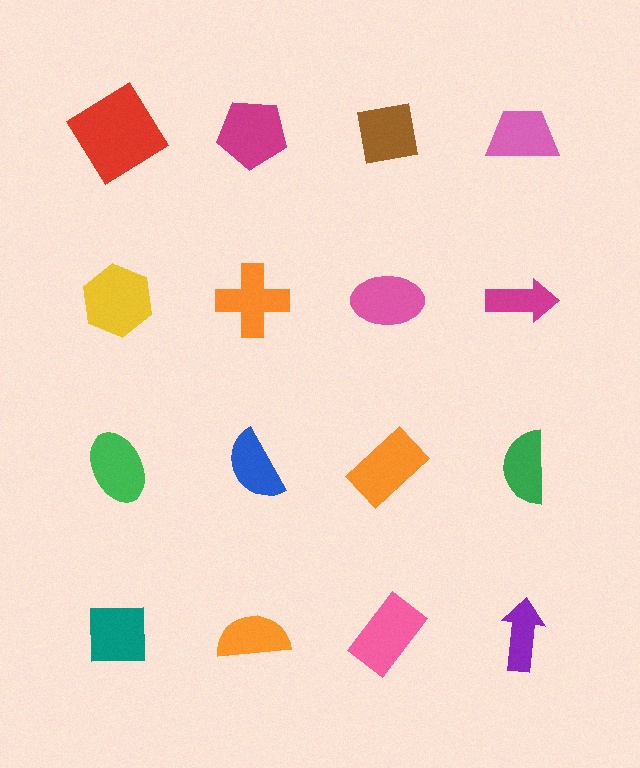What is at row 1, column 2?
A magenta pentagon.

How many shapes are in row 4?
4 shapes.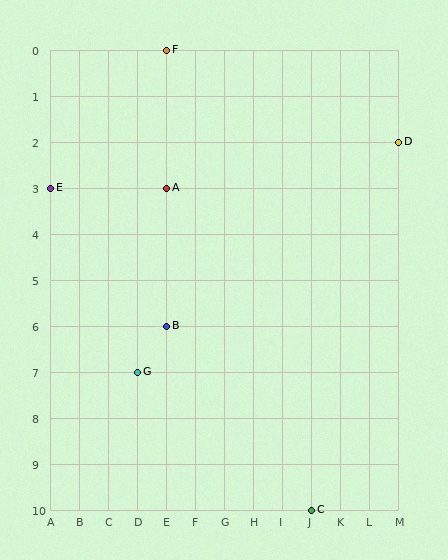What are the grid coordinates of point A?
Point A is at grid coordinates (E, 3).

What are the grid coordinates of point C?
Point C is at grid coordinates (J, 10).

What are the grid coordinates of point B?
Point B is at grid coordinates (E, 6).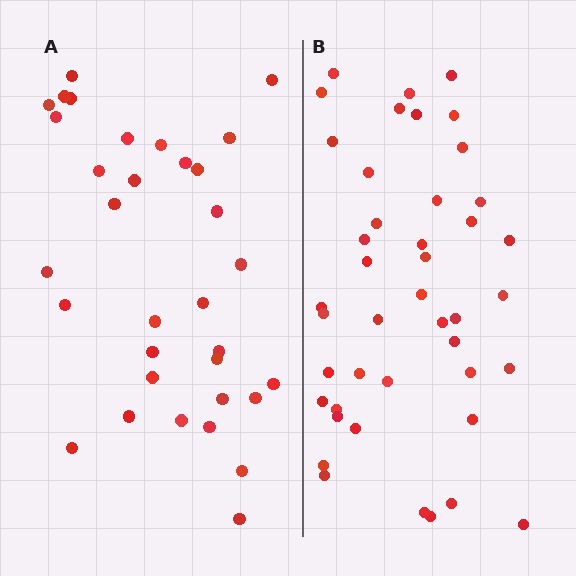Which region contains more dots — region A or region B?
Region B (the right region) has more dots.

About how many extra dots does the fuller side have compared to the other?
Region B has roughly 10 or so more dots than region A.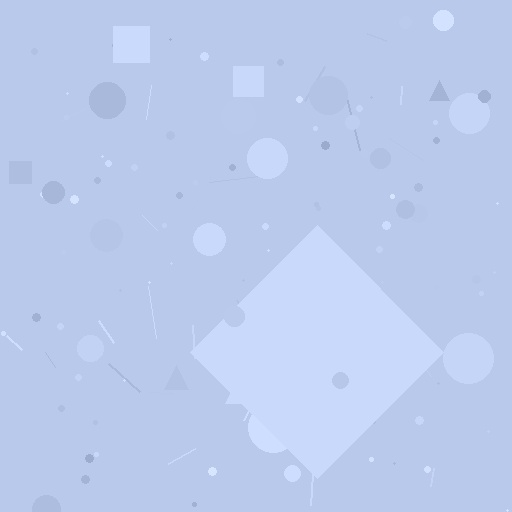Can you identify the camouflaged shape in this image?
The camouflaged shape is a diamond.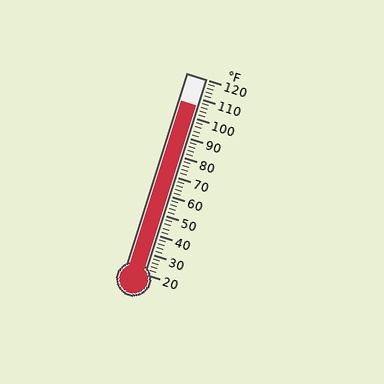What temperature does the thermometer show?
The thermometer shows approximately 106°F.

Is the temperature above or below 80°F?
The temperature is above 80°F.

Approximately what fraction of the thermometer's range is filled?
The thermometer is filled to approximately 85% of its range.